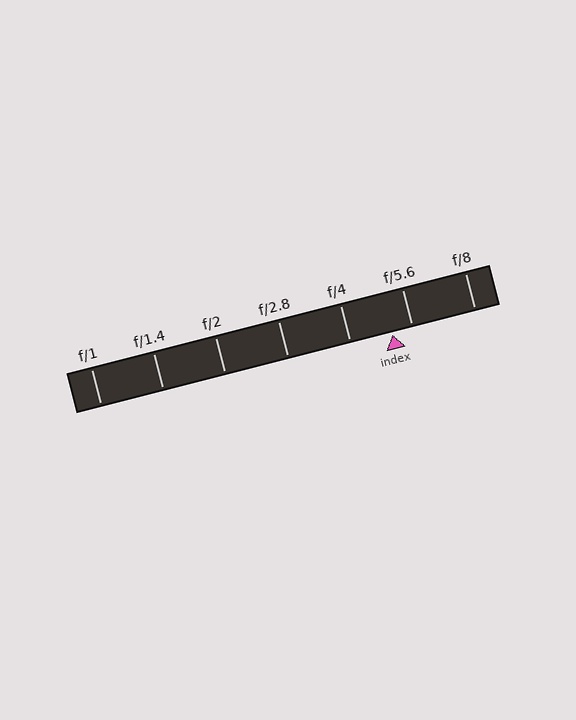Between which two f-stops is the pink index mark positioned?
The index mark is between f/4 and f/5.6.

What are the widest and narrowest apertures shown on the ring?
The widest aperture shown is f/1 and the narrowest is f/8.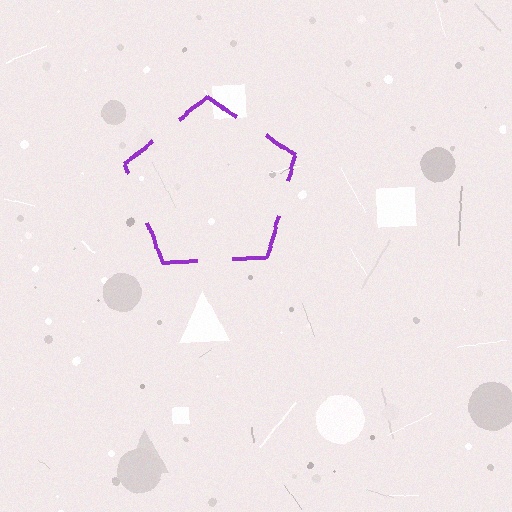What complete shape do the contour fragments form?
The contour fragments form a pentagon.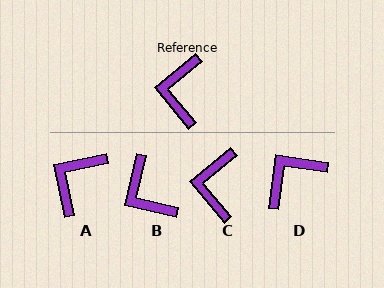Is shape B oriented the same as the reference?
No, it is off by about 37 degrees.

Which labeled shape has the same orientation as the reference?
C.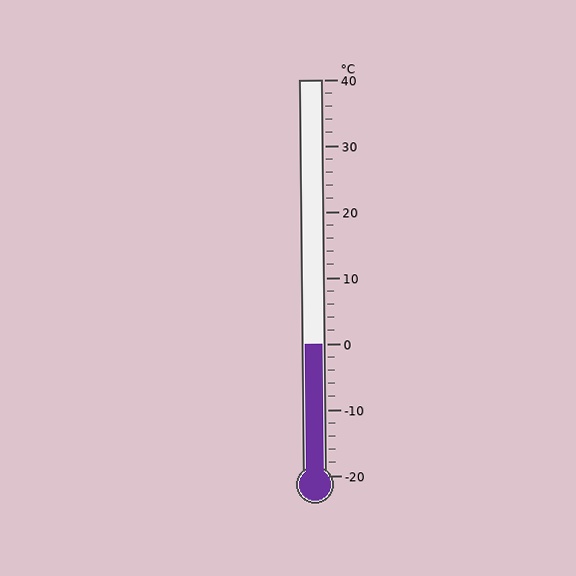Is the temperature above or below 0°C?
The temperature is at 0°C.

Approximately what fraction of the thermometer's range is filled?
The thermometer is filled to approximately 35% of its range.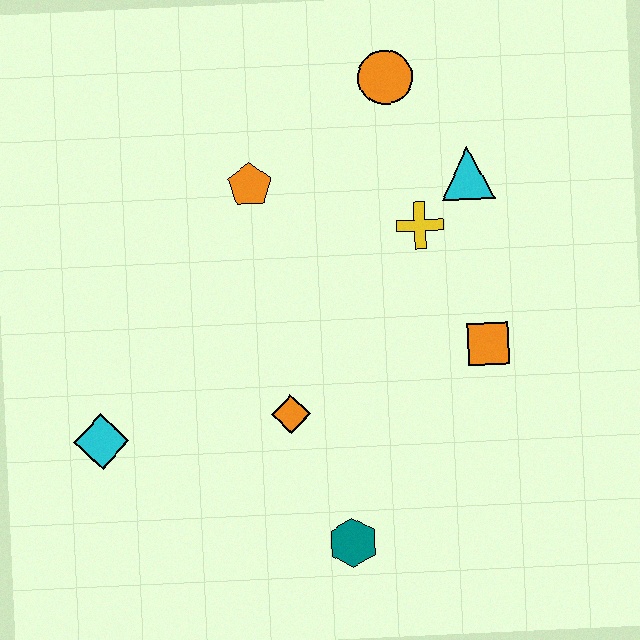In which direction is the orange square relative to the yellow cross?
The orange square is below the yellow cross.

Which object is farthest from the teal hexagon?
The orange circle is farthest from the teal hexagon.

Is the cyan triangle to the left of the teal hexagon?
No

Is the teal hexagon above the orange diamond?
No